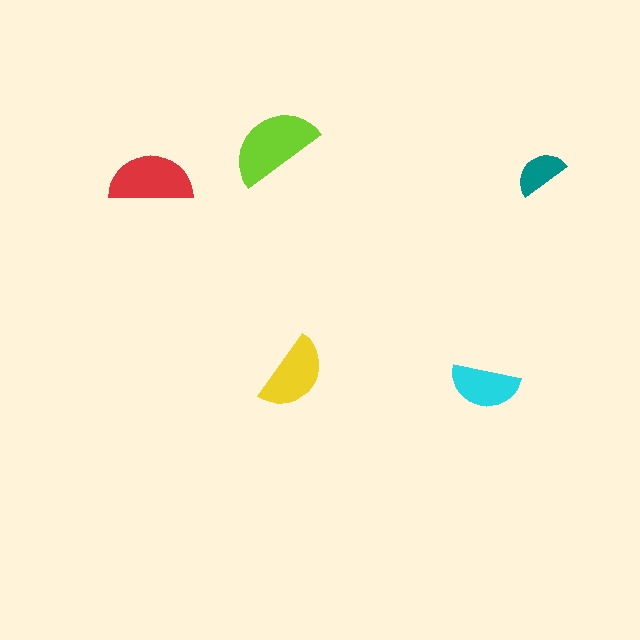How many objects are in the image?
There are 5 objects in the image.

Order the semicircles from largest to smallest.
the lime one, the red one, the yellow one, the cyan one, the teal one.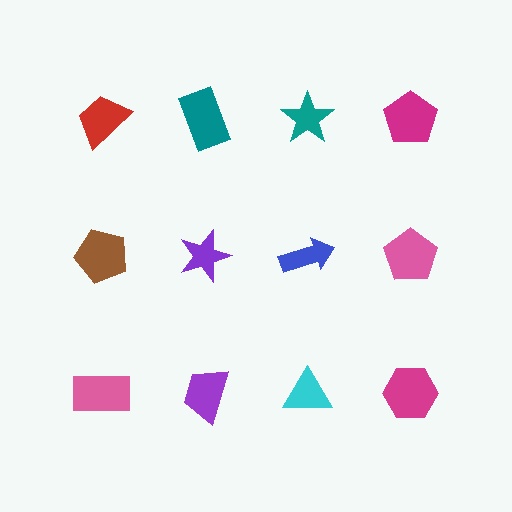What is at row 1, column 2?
A teal rectangle.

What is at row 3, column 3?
A cyan triangle.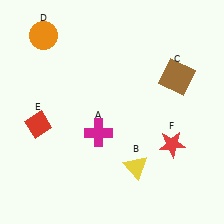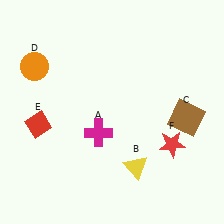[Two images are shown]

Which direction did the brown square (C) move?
The brown square (C) moved down.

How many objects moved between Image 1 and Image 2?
2 objects moved between the two images.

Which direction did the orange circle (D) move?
The orange circle (D) moved down.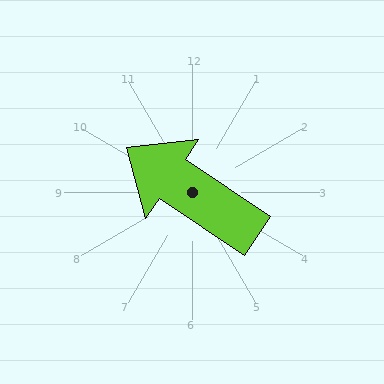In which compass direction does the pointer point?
Northwest.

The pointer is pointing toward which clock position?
Roughly 10 o'clock.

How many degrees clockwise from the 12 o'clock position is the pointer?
Approximately 304 degrees.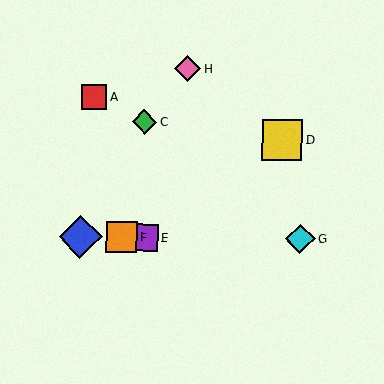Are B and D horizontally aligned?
No, B is at y≈237 and D is at y≈140.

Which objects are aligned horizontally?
Objects B, E, F, G are aligned horizontally.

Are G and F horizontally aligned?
Yes, both are at y≈239.